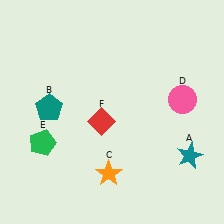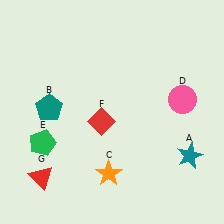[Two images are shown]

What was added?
A red triangle (G) was added in Image 2.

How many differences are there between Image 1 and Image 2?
There is 1 difference between the two images.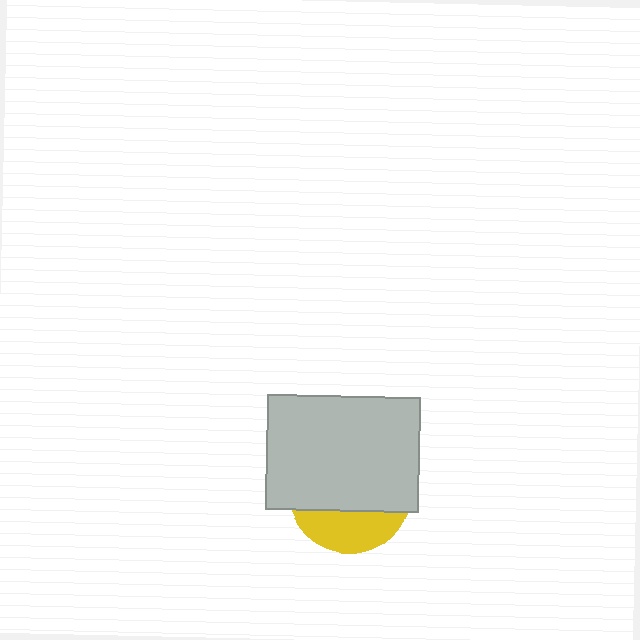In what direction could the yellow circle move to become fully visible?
The yellow circle could move down. That would shift it out from behind the light gray rectangle entirely.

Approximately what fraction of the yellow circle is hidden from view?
Roughly 70% of the yellow circle is hidden behind the light gray rectangle.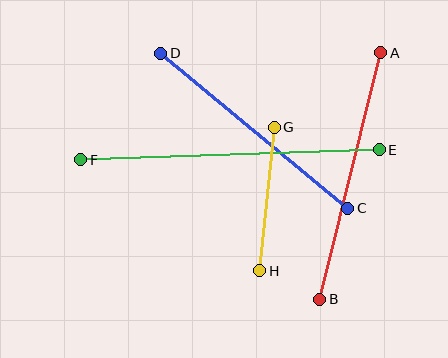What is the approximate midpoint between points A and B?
The midpoint is at approximately (350, 176) pixels.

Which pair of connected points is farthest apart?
Points E and F are farthest apart.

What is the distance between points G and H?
The distance is approximately 144 pixels.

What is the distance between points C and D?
The distance is approximately 243 pixels.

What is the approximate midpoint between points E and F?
The midpoint is at approximately (230, 155) pixels.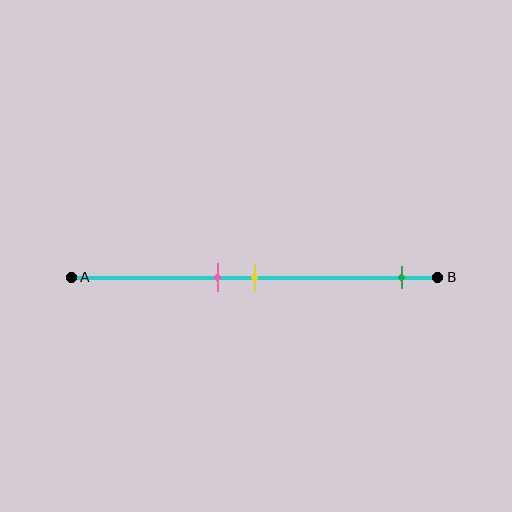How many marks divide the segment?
There are 3 marks dividing the segment.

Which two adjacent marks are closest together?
The pink and yellow marks are the closest adjacent pair.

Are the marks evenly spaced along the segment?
No, the marks are not evenly spaced.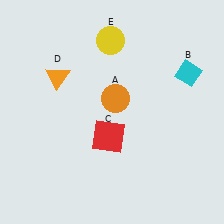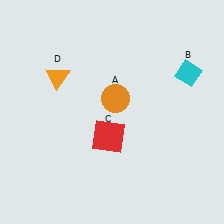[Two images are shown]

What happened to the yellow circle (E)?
The yellow circle (E) was removed in Image 2. It was in the top-left area of Image 1.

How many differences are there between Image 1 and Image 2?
There is 1 difference between the two images.